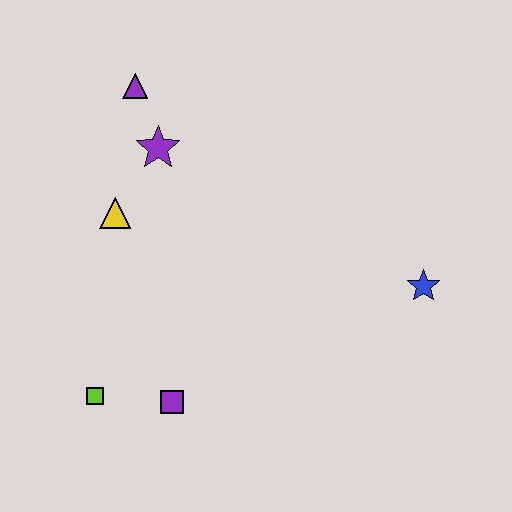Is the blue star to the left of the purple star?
No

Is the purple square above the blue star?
No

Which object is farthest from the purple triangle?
The blue star is farthest from the purple triangle.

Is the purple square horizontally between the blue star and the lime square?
Yes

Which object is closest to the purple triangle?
The purple star is closest to the purple triangle.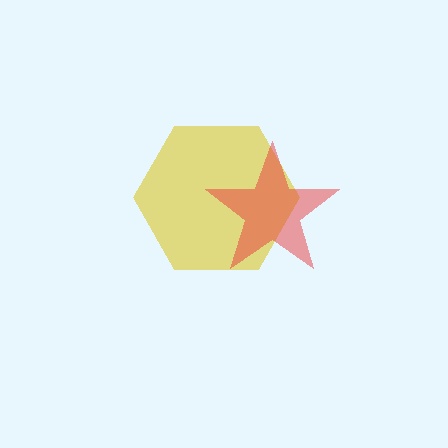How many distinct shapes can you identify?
There are 2 distinct shapes: a yellow hexagon, a red star.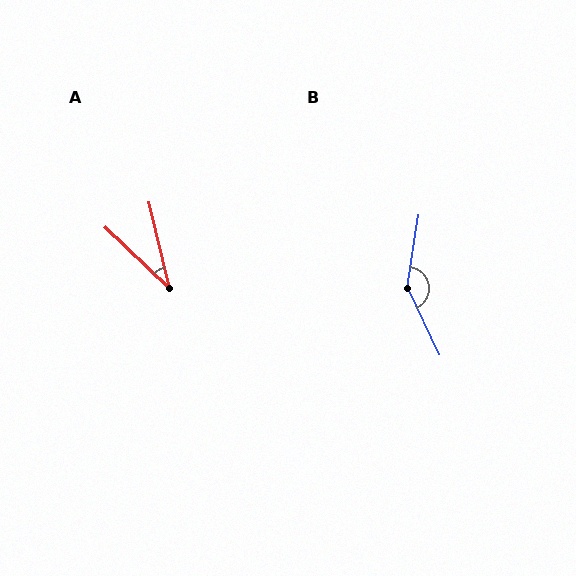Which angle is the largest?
B, at approximately 146 degrees.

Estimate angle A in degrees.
Approximately 33 degrees.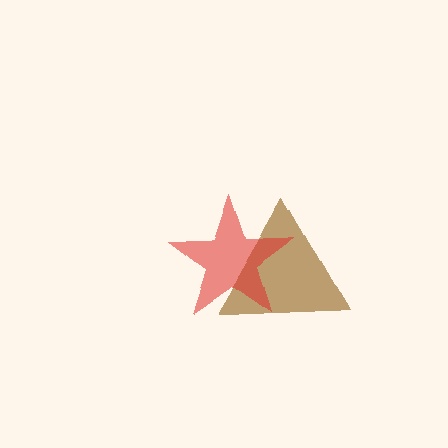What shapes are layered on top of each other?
The layered shapes are: a brown triangle, a red star.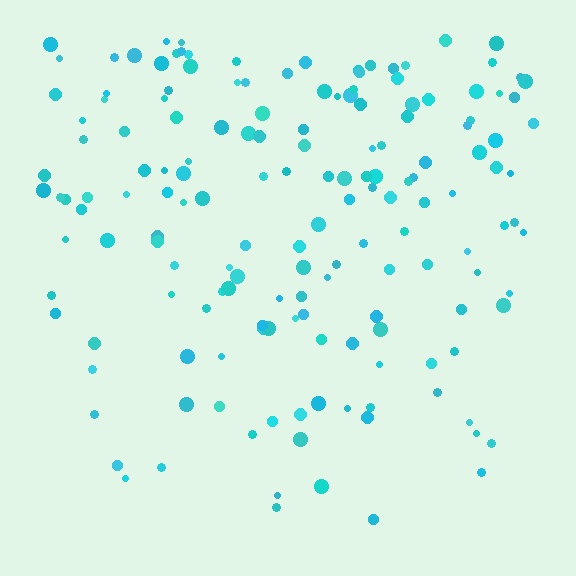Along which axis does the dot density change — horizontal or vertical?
Vertical.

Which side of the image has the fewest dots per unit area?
The bottom.